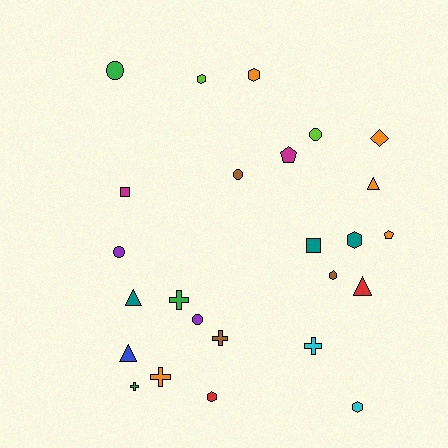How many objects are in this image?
There are 25 objects.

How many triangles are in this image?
There are 4 triangles.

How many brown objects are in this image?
There are 3 brown objects.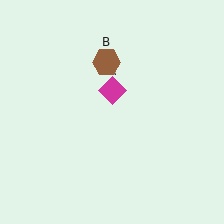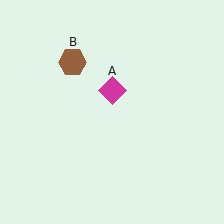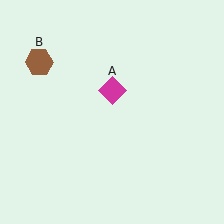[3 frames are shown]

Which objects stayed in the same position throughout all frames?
Magenta diamond (object A) remained stationary.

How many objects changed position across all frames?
1 object changed position: brown hexagon (object B).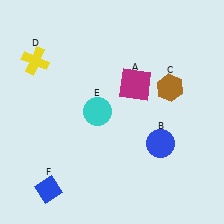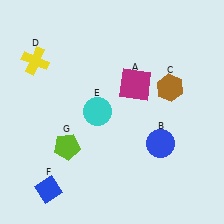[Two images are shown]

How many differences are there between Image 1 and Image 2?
There is 1 difference between the two images.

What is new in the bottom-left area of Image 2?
A lime pentagon (G) was added in the bottom-left area of Image 2.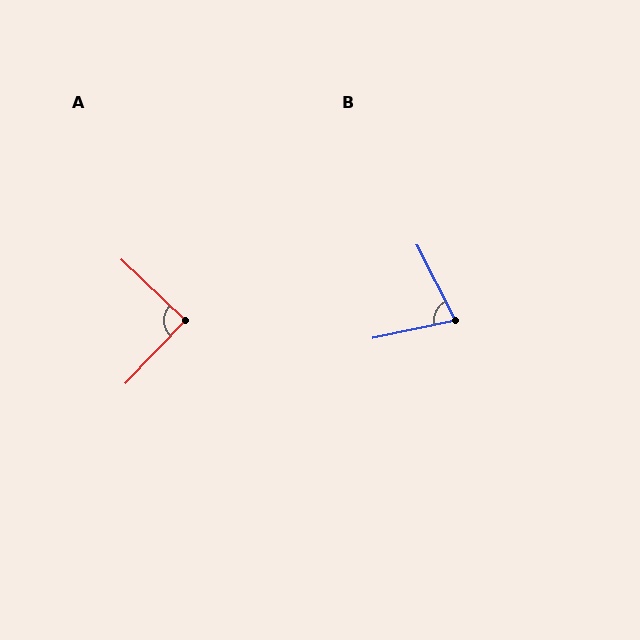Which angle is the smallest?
B, at approximately 74 degrees.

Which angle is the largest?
A, at approximately 90 degrees.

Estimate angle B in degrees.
Approximately 74 degrees.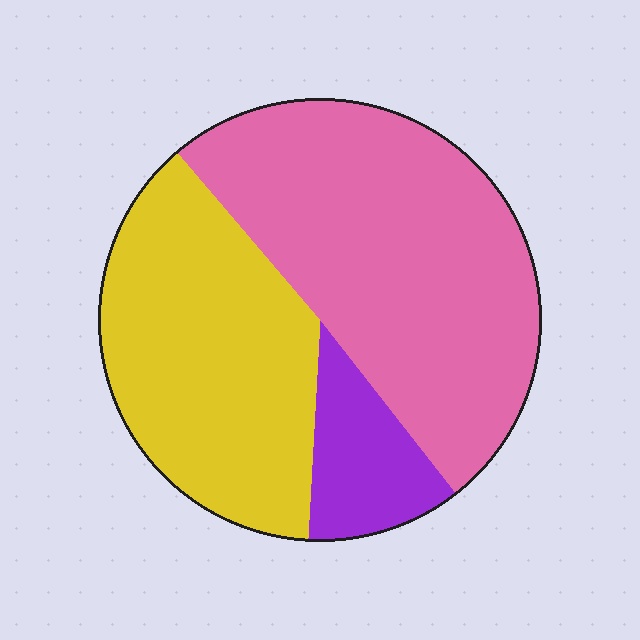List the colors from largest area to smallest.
From largest to smallest: pink, yellow, purple.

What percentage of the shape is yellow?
Yellow covers around 40% of the shape.